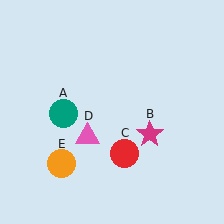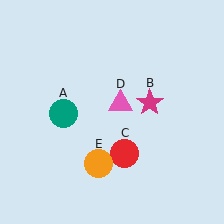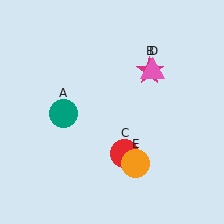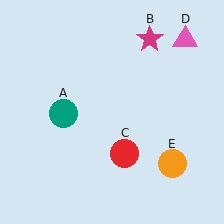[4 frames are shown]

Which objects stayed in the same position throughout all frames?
Teal circle (object A) and red circle (object C) remained stationary.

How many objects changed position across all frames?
3 objects changed position: magenta star (object B), pink triangle (object D), orange circle (object E).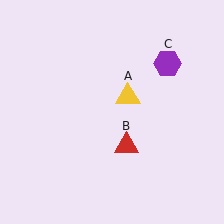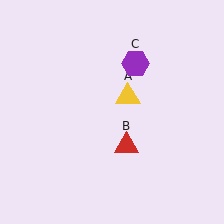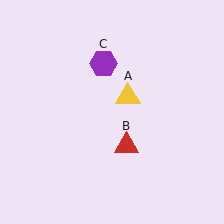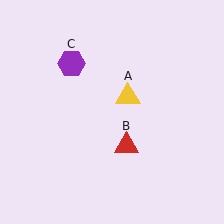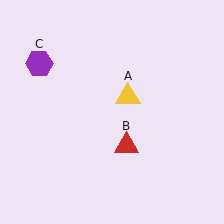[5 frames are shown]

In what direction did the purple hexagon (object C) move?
The purple hexagon (object C) moved left.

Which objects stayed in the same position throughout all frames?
Yellow triangle (object A) and red triangle (object B) remained stationary.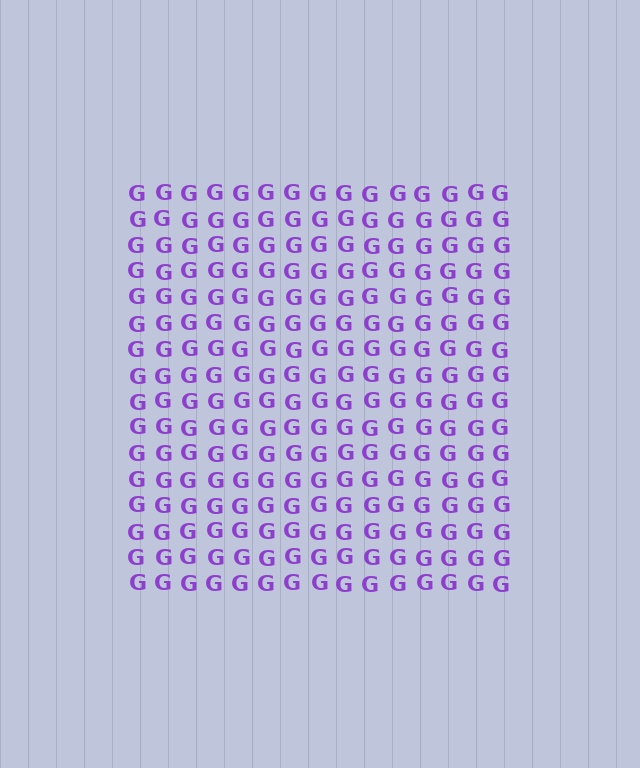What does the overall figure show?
The overall figure shows a square.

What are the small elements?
The small elements are letter G's.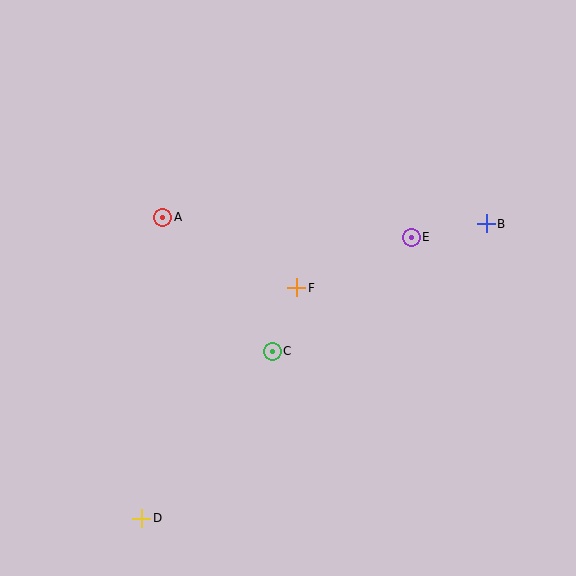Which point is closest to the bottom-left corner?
Point D is closest to the bottom-left corner.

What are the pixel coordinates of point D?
Point D is at (142, 518).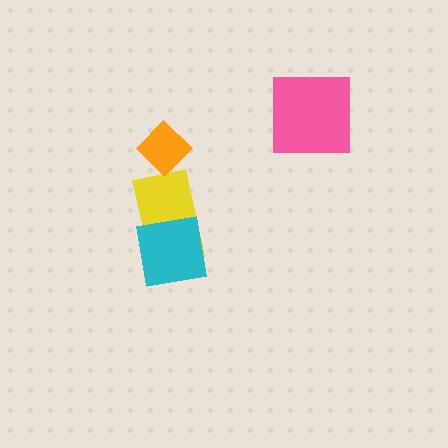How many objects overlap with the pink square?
0 objects overlap with the pink square.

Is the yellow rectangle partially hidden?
Yes, it is partially covered by another shape.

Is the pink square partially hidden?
No, no other shape covers it.